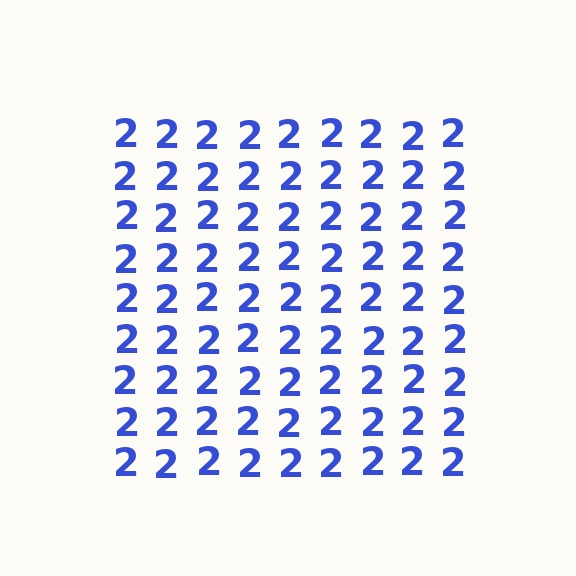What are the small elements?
The small elements are digit 2's.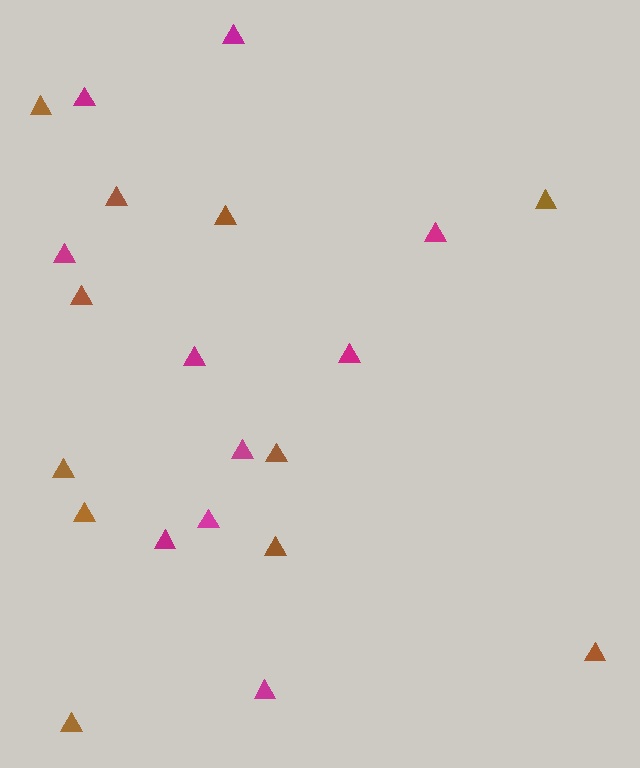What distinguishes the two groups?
There are 2 groups: one group of magenta triangles (10) and one group of brown triangles (11).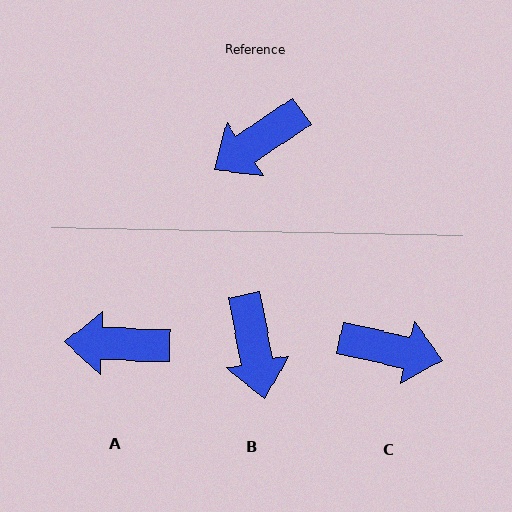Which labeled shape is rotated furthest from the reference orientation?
C, about 134 degrees away.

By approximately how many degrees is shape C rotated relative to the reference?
Approximately 134 degrees counter-clockwise.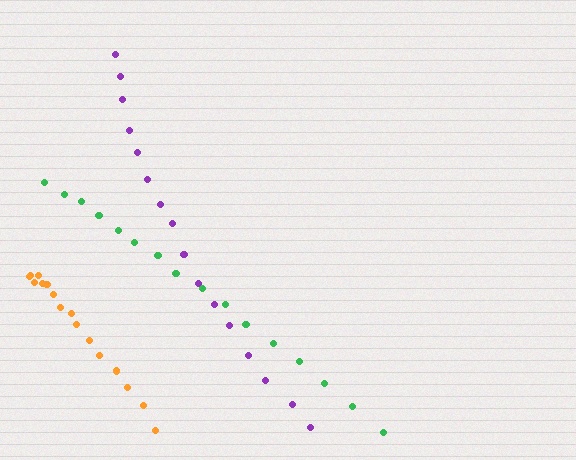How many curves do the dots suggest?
There are 3 distinct paths.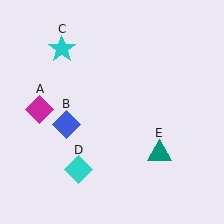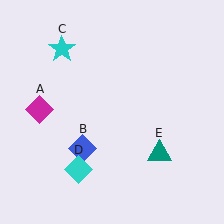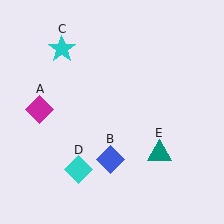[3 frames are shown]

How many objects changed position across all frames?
1 object changed position: blue diamond (object B).